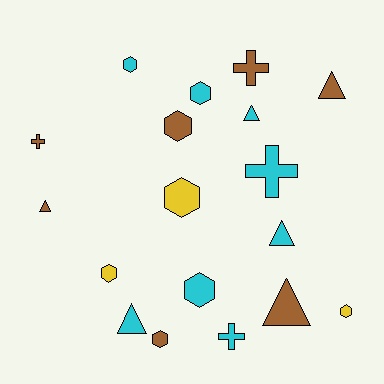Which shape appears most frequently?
Hexagon, with 8 objects.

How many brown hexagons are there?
There are 2 brown hexagons.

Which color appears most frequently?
Cyan, with 8 objects.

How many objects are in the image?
There are 18 objects.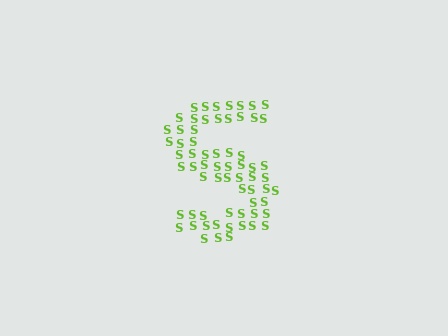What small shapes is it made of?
It is made of small letter S's.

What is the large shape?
The large shape is the letter S.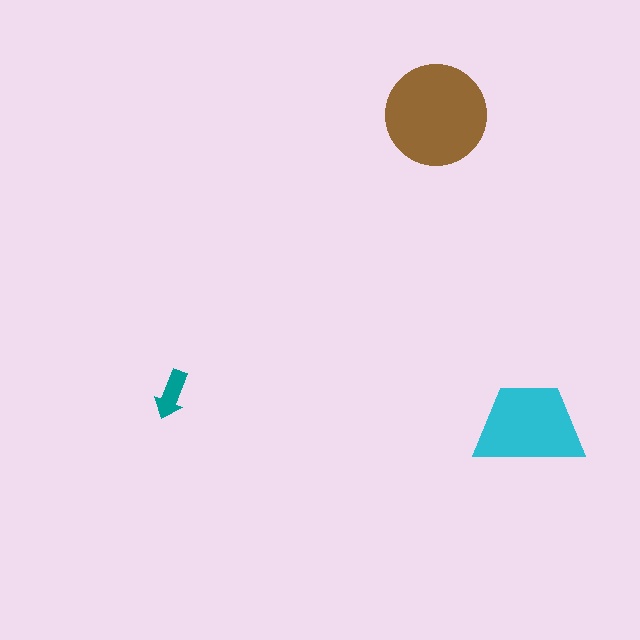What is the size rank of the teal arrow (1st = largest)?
3rd.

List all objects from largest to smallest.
The brown circle, the cyan trapezoid, the teal arrow.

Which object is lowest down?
The cyan trapezoid is bottommost.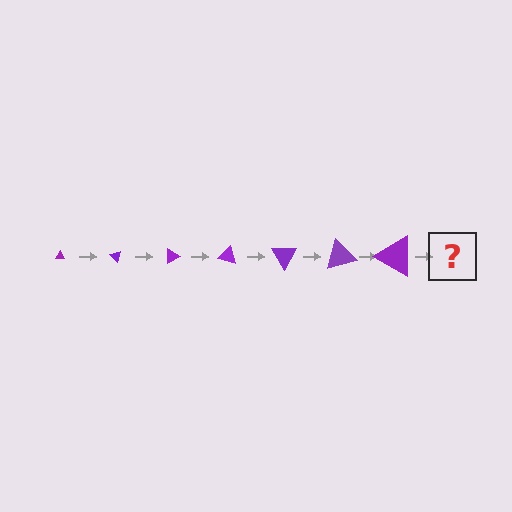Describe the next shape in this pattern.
It should be a triangle, larger than the previous one and rotated 315 degrees from the start.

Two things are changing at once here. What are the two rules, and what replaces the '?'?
The two rules are that the triangle grows larger each step and it rotates 45 degrees each step. The '?' should be a triangle, larger than the previous one and rotated 315 degrees from the start.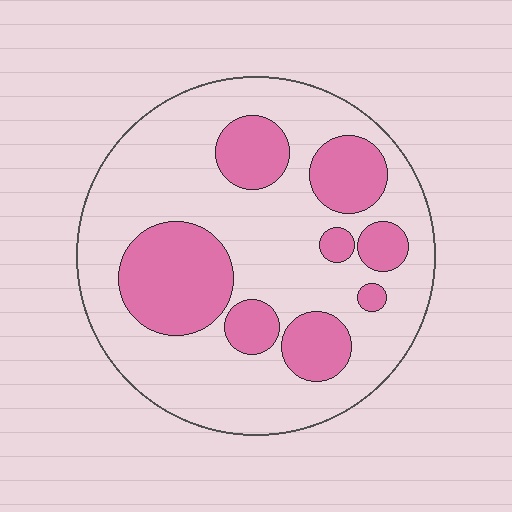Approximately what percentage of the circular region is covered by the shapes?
Approximately 30%.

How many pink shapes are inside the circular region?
8.